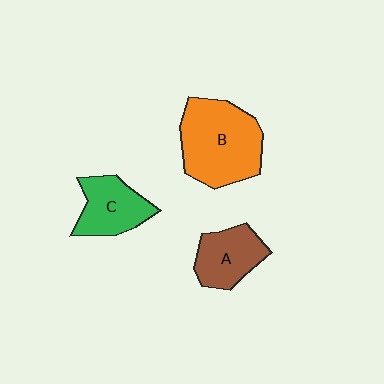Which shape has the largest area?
Shape B (orange).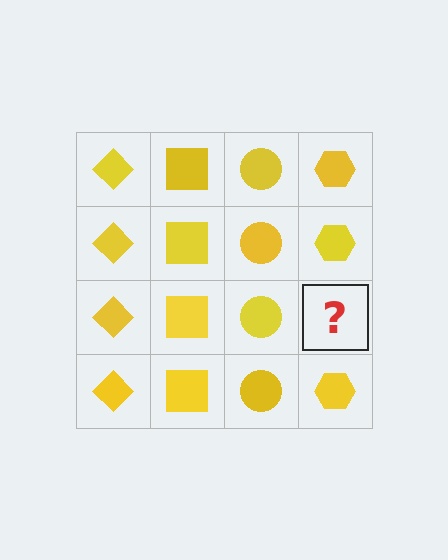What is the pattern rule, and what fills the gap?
The rule is that each column has a consistent shape. The gap should be filled with a yellow hexagon.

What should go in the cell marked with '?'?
The missing cell should contain a yellow hexagon.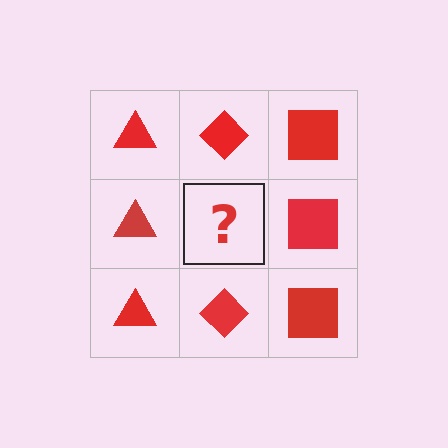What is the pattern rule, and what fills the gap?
The rule is that each column has a consistent shape. The gap should be filled with a red diamond.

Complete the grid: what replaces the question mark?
The question mark should be replaced with a red diamond.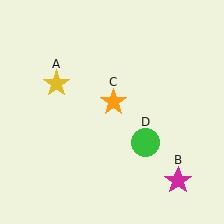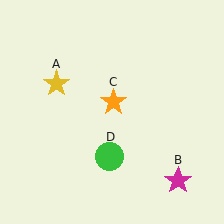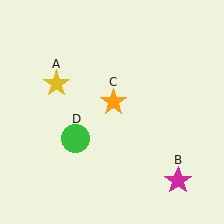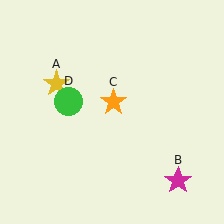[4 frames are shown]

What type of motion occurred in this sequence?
The green circle (object D) rotated clockwise around the center of the scene.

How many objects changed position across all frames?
1 object changed position: green circle (object D).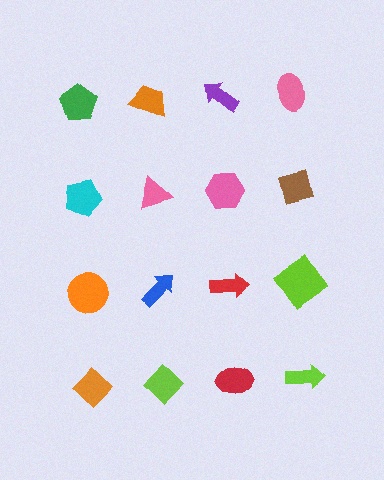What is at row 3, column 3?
A red arrow.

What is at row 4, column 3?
A red ellipse.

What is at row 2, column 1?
A cyan pentagon.